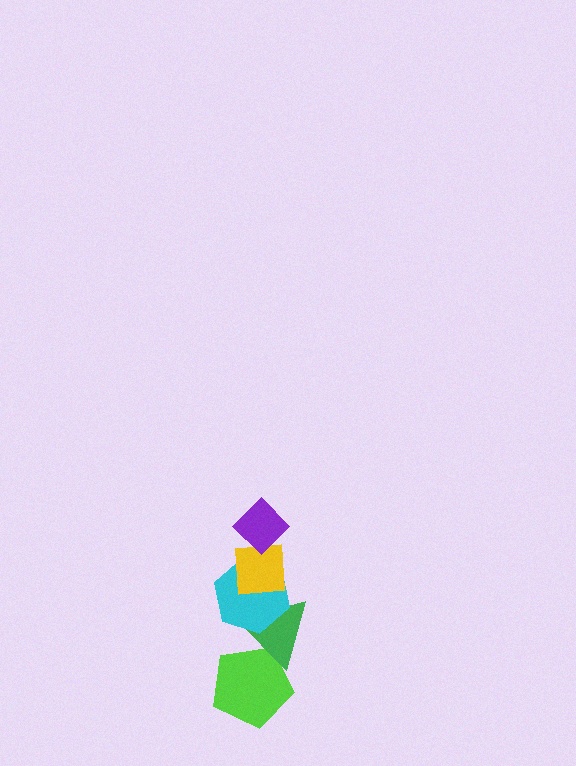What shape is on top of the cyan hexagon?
The yellow square is on top of the cyan hexagon.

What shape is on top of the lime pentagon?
The green triangle is on top of the lime pentagon.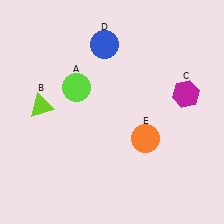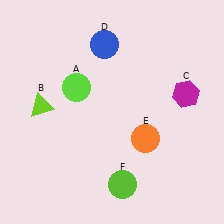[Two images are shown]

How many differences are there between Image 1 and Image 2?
There is 1 difference between the two images.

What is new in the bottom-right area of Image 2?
A lime circle (F) was added in the bottom-right area of Image 2.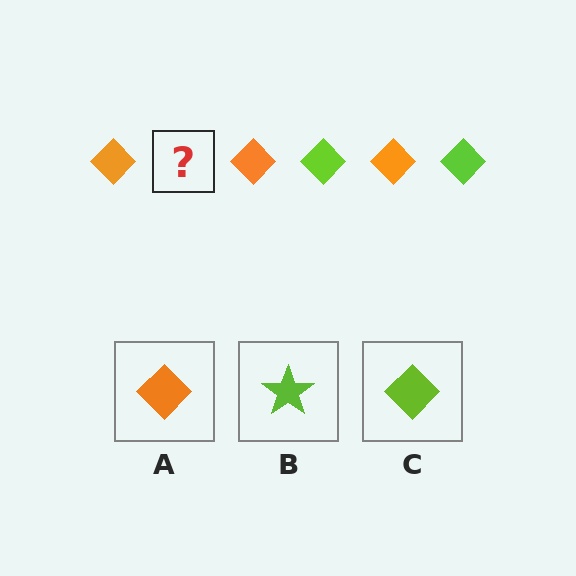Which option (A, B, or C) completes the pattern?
C.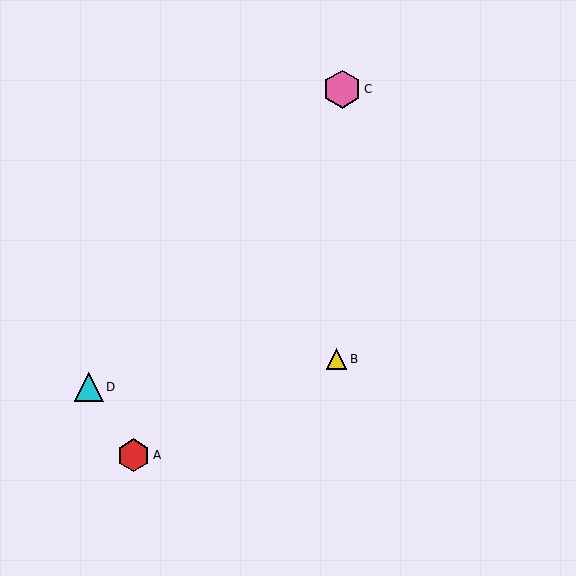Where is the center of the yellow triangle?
The center of the yellow triangle is at (337, 359).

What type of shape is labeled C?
Shape C is a pink hexagon.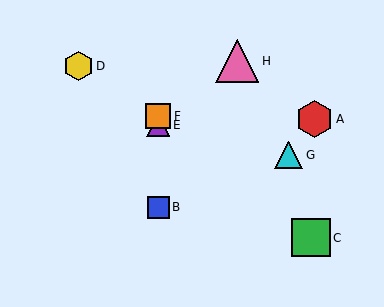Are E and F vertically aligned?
Yes, both are at x≈158.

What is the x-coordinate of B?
Object B is at x≈158.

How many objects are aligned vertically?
3 objects (B, E, F) are aligned vertically.